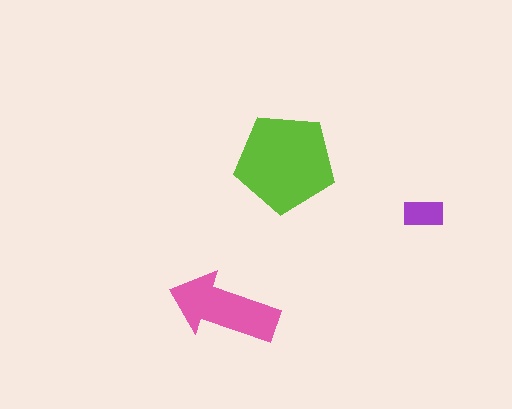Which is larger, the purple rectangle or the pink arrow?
The pink arrow.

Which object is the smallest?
The purple rectangle.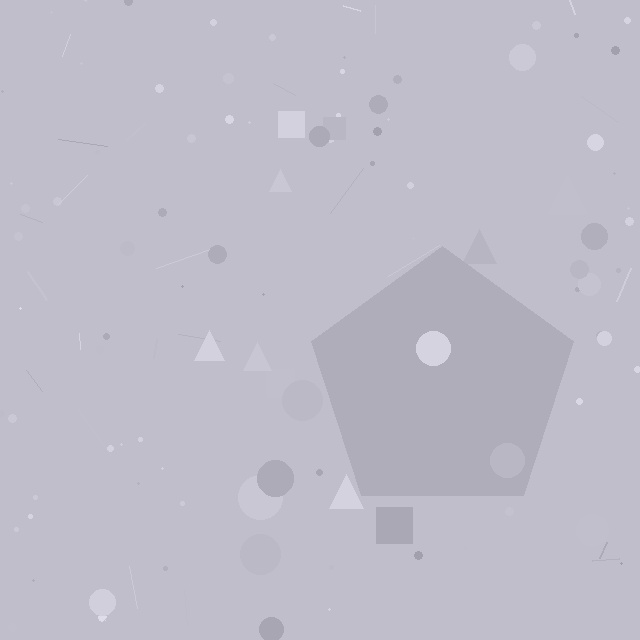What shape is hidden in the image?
A pentagon is hidden in the image.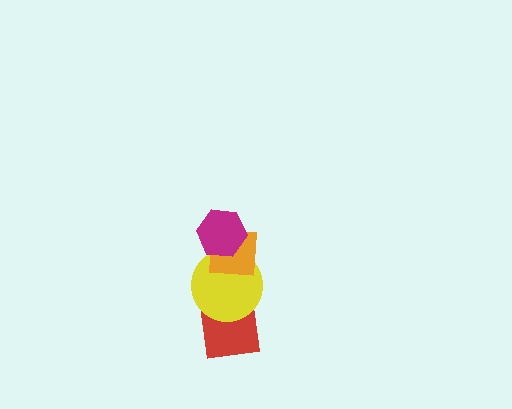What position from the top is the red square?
The red square is 4th from the top.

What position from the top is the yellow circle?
The yellow circle is 3rd from the top.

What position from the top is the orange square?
The orange square is 2nd from the top.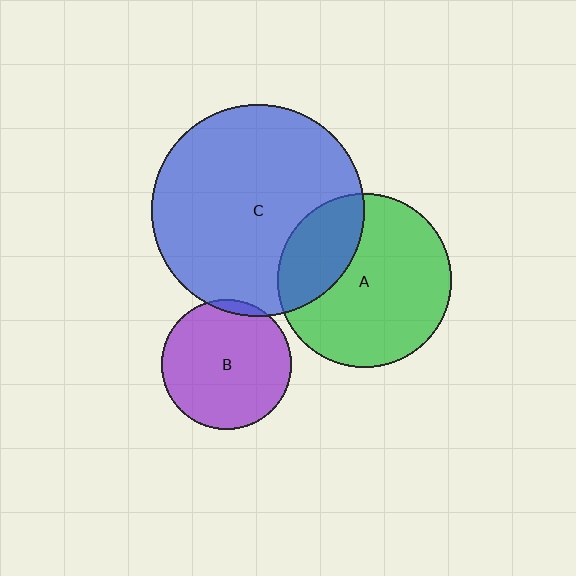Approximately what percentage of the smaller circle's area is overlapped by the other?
Approximately 5%.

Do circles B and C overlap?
Yes.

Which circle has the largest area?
Circle C (blue).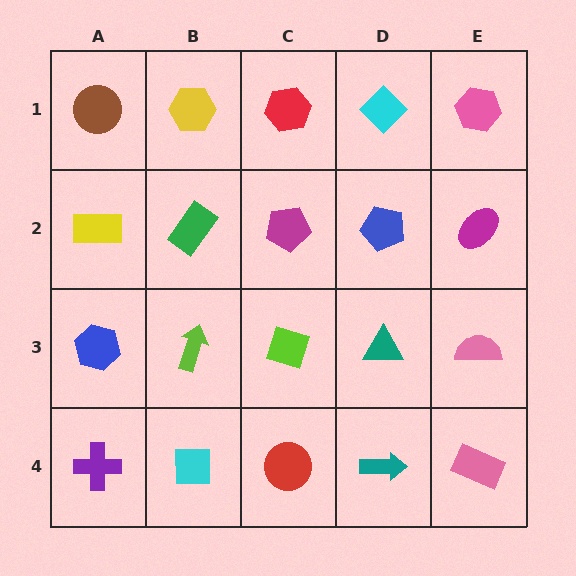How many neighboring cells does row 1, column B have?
3.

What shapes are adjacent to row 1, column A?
A yellow rectangle (row 2, column A), a yellow hexagon (row 1, column B).